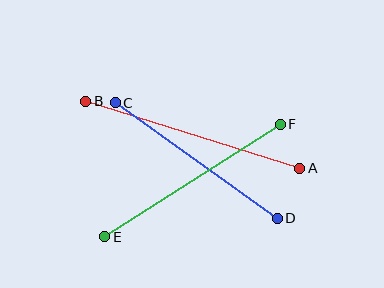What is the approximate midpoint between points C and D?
The midpoint is at approximately (196, 160) pixels.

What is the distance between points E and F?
The distance is approximately 208 pixels.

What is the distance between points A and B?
The distance is approximately 224 pixels.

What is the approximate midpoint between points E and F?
The midpoint is at approximately (193, 180) pixels.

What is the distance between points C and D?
The distance is approximately 199 pixels.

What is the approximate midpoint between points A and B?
The midpoint is at approximately (193, 135) pixels.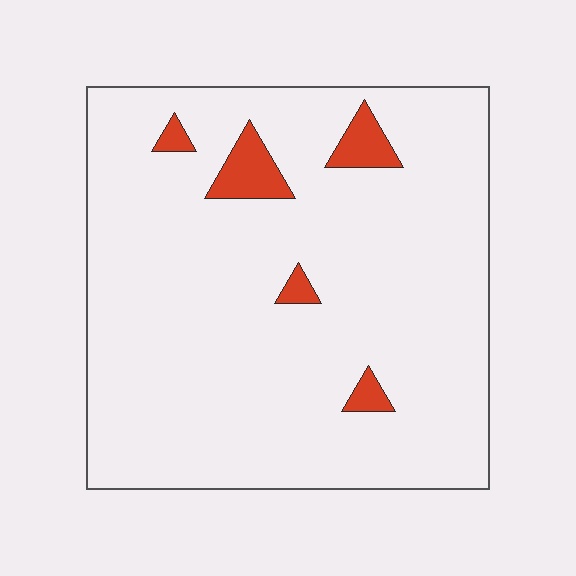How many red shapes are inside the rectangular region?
5.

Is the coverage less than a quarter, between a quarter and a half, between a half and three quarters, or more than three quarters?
Less than a quarter.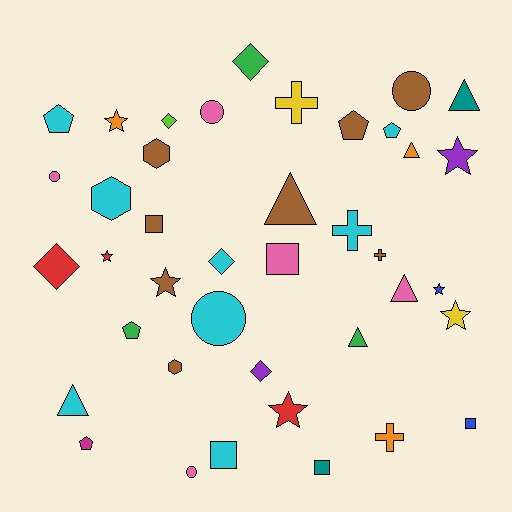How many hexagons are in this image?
There are 3 hexagons.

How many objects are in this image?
There are 40 objects.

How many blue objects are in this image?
There are 2 blue objects.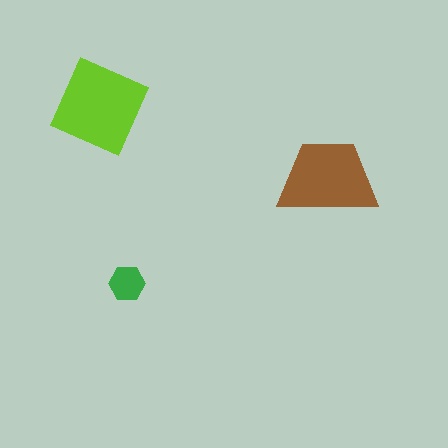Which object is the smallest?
The green hexagon.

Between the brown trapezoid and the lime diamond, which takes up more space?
The lime diamond.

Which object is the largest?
The lime diamond.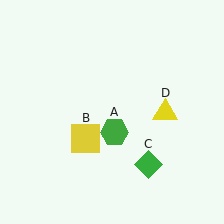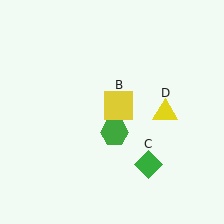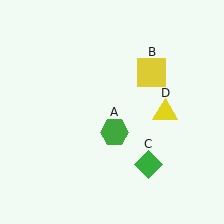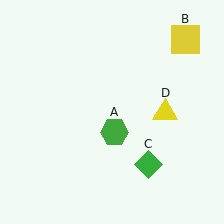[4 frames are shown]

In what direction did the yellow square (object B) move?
The yellow square (object B) moved up and to the right.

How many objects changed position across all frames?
1 object changed position: yellow square (object B).